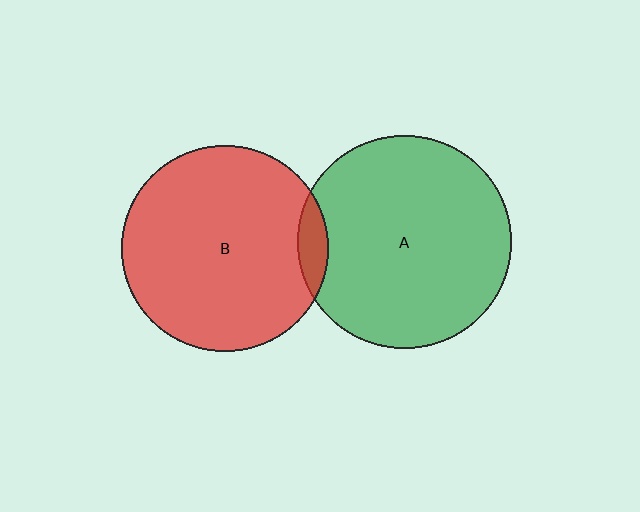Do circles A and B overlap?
Yes.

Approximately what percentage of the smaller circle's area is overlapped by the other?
Approximately 5%.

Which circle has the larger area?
Circle A (green).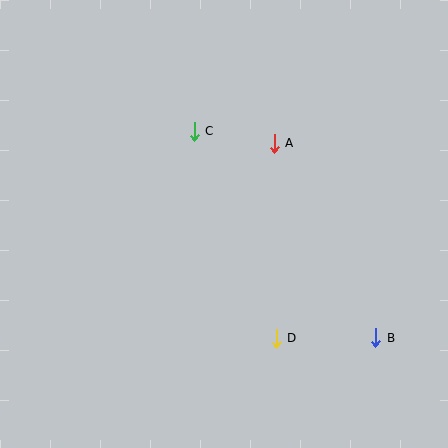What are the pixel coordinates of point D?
Point D is at (276, 338).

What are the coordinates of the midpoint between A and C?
The midpoint between A and C is at (234, 137).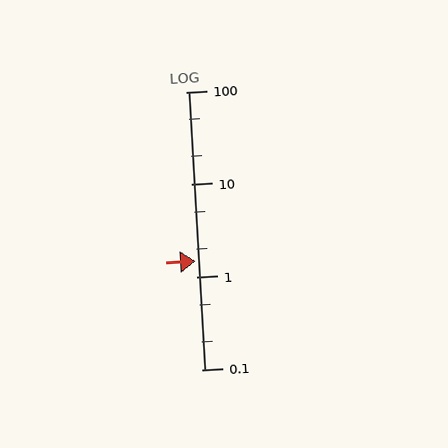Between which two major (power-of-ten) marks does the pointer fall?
The pointer is between 1 and 10.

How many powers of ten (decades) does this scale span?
The scale spans 3 decades, from 0.1 to 100.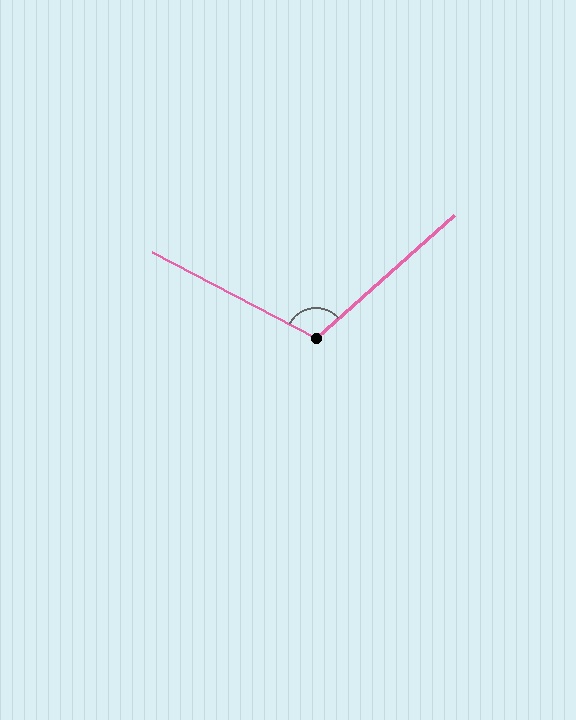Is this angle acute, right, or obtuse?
It is obtuse.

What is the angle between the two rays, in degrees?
Approximately 111 degrees.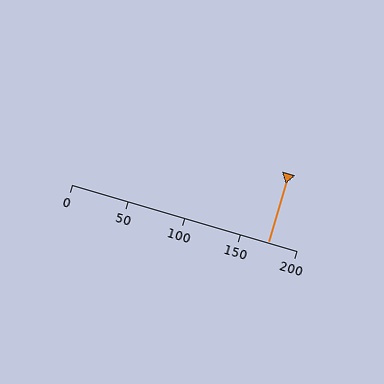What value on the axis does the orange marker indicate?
The marker indicates approximately 175.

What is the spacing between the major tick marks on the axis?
The major ticks are spaced 50 apart.